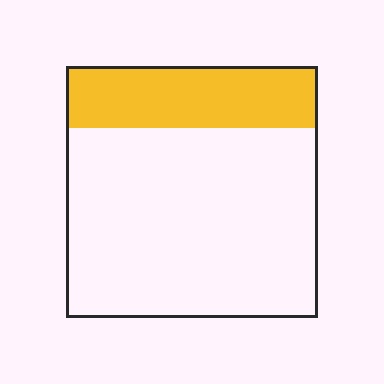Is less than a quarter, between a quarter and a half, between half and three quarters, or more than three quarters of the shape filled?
Less than a quarter.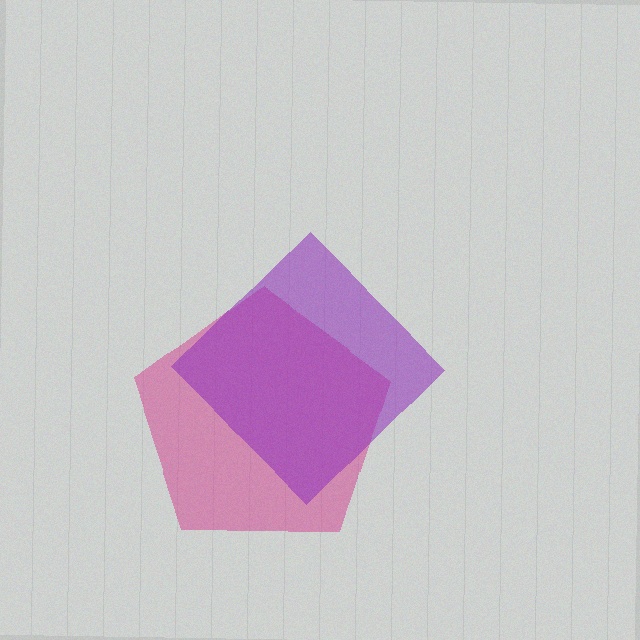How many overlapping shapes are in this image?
There are 2 overlapping shapes in the image.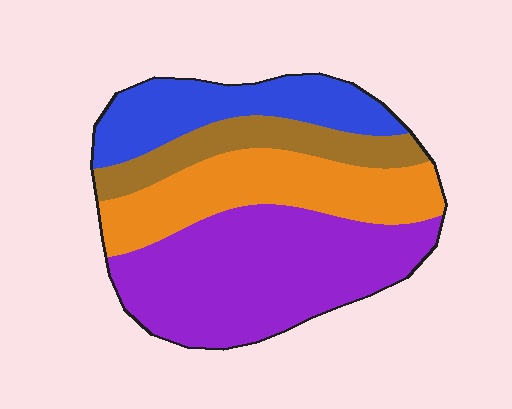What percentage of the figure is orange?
Orange covers 25% of the figure.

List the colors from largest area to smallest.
From largest to smallest: purple, orange, blue, brown.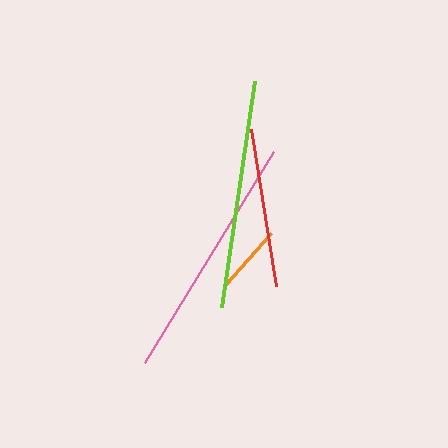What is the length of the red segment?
The red segment is approximately 159 pixels long.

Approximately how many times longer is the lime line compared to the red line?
The lime line is approximately 1.4 times the length of the red line.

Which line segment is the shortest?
The orange line is the shortest at approximately 69 pixels.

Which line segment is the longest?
The pink line is the longest at approximately 248 pixels.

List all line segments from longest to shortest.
From longest to shortest: pink, lime, red, orange.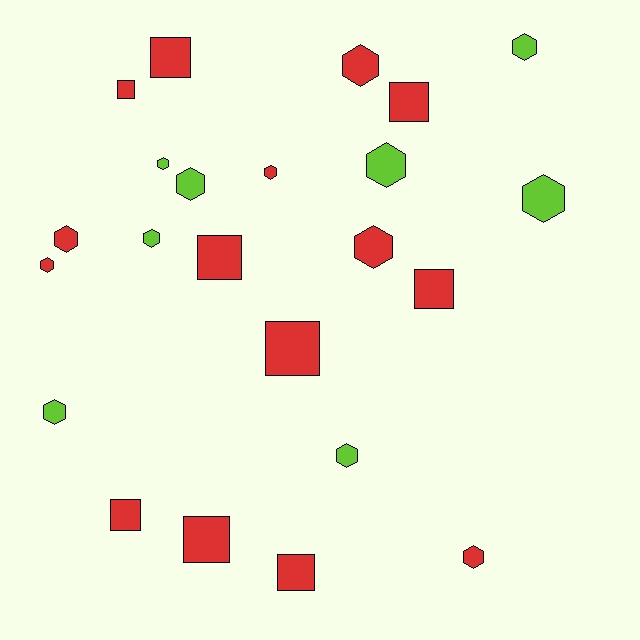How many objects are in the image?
There are 23 objects.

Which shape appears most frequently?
Hexagon, with 14 objects.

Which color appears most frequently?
Red, with 15 objects.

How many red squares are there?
There are 9 red squares.